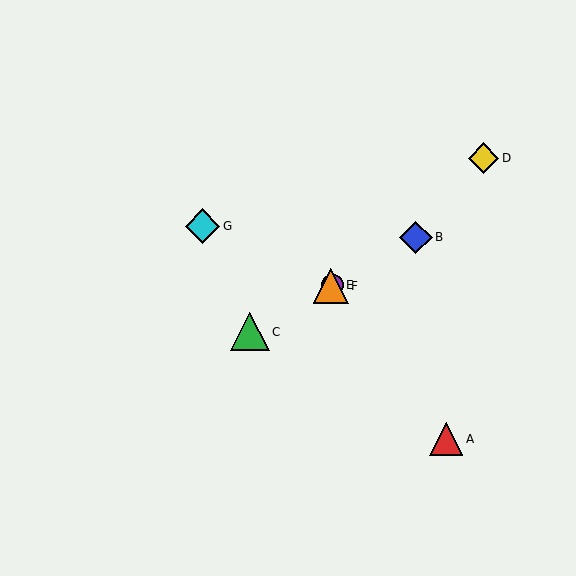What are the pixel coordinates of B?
Object B is at (416, 237).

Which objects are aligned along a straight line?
Objects B, C, E, F are aligned along a straight line.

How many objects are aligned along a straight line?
4 objects (B, C, E, F) are aligned along a straight line.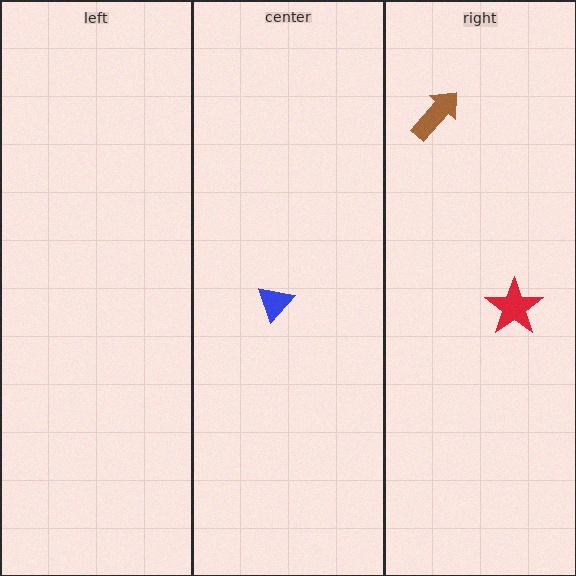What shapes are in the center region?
The blue triangle.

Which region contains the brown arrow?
The right region.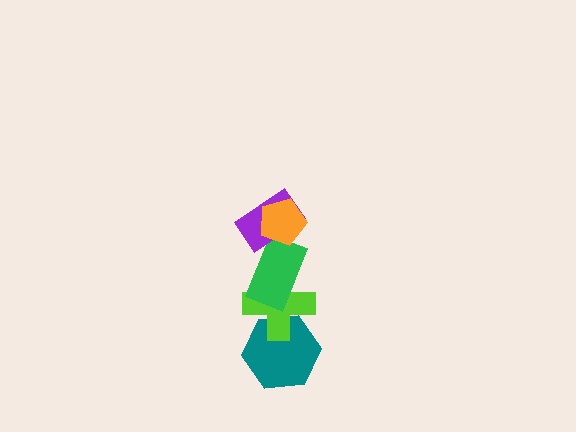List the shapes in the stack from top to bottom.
From top to bottom: the orange pentagon, the purple rectangle, the green rectangle, the lime cross, the teal hexagon.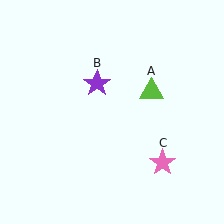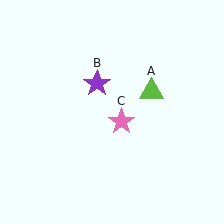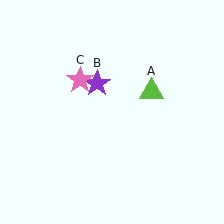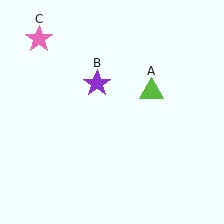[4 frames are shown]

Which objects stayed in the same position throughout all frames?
Lime triangle (object A) and purple star (object B) remained stationary.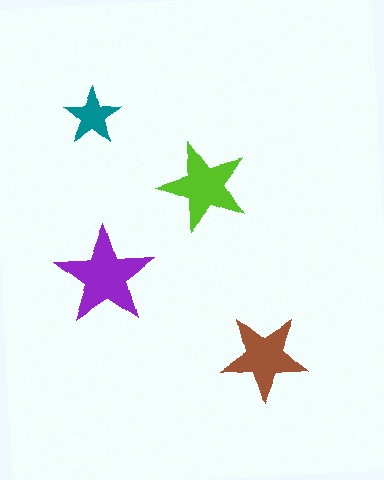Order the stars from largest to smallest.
the purple one, the lime one, the brown one, the teal one.